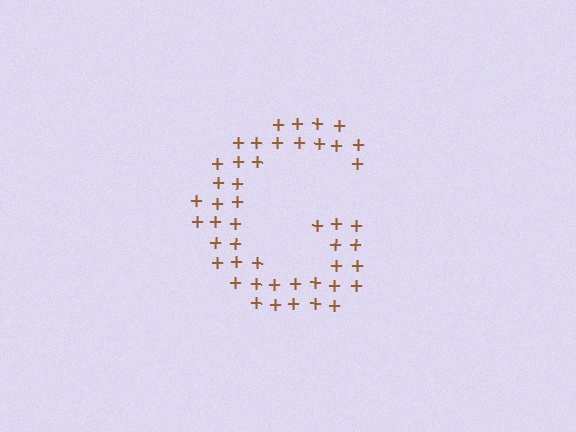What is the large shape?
The large shape is the letter G.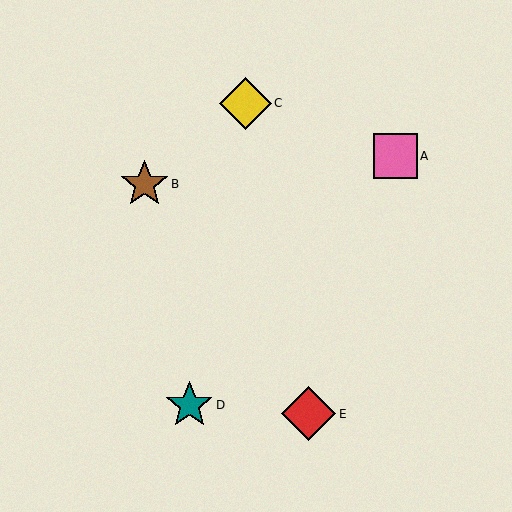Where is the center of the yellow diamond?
The center of the yellow diamond is at (246, 103).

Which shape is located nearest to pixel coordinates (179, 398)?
The teal star (labeled D) at (189, 405) is nearest to that location.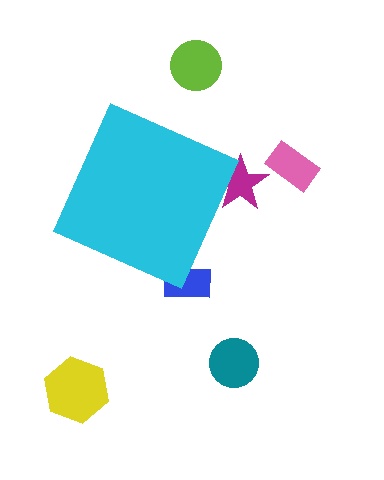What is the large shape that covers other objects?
A cyan diamond.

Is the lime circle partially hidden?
No, the lime circle is fully visible.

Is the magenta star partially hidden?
Yes, the magenta star is partially hidden behind the cyan diamond.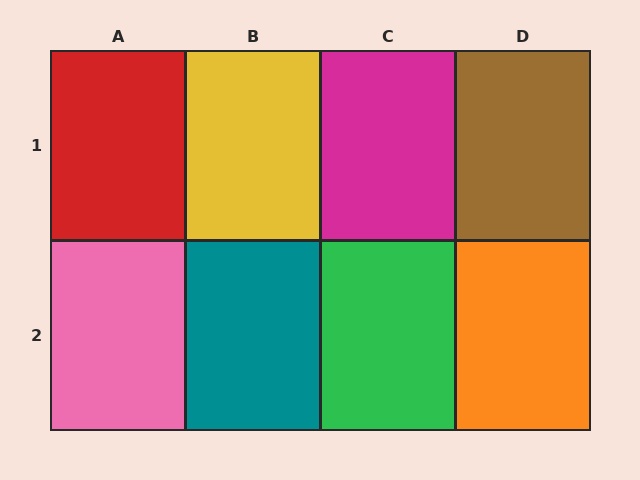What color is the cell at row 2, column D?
Orange.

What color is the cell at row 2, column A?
Pink.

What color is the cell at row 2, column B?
Teal.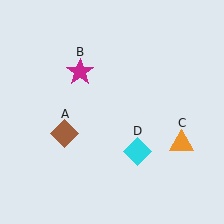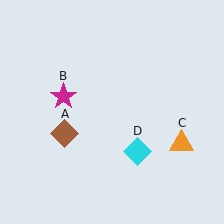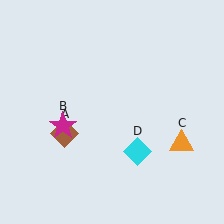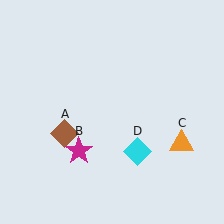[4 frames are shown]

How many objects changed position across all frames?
1 object changed position: magenta star (object B).